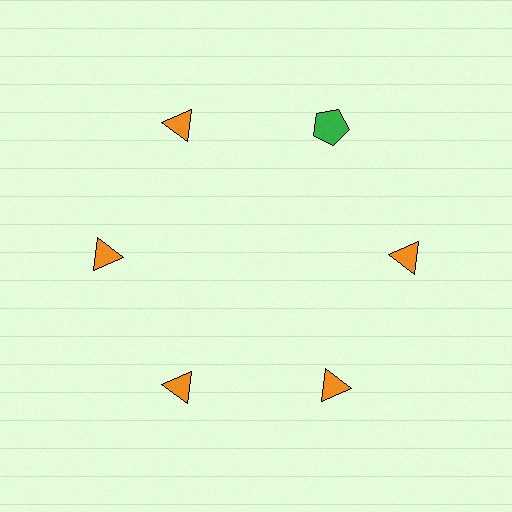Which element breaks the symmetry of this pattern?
The green pentagon at roughly the 1 o'clock position breaks the symmetry. All other shapes are orange triangles.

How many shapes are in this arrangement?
There are 6 shapes arranged in a ring pattern.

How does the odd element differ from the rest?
It differs in both color (green instead of orange) and shape (pentagon instead of triangle).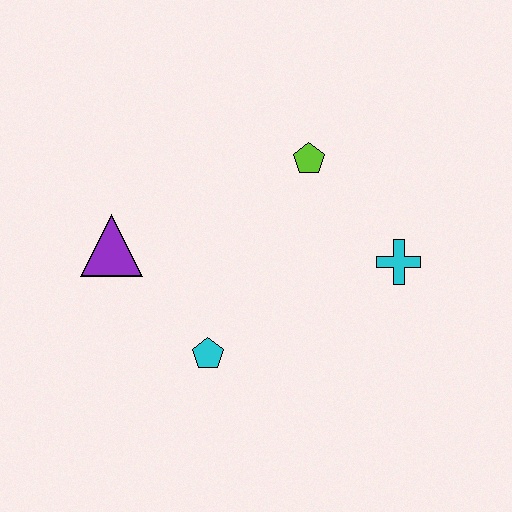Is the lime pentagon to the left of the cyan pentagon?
No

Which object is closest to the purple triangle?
The cyan pentagon is closest to the purple triangle.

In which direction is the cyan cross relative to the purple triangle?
The cyan cross is to the right of the purple triangle.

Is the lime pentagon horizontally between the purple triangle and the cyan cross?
Yes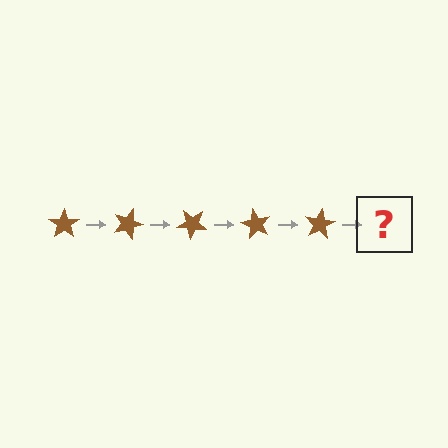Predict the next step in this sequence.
The next step is a brown star rotated 100 degrees.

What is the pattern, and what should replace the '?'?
The pattern is that the star rotates 20 degrees each step. The '?' should be a brown star rotated 100 degrees.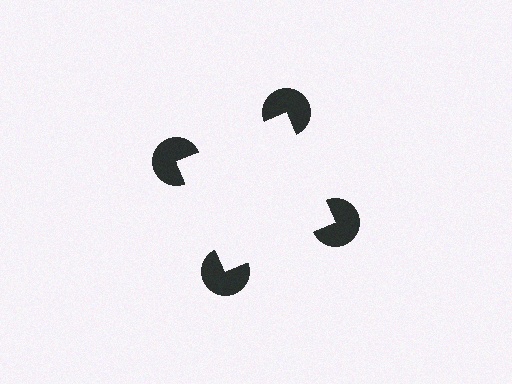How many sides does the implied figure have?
4 sides.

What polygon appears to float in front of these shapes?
An illusory square — its edges are inferred from the aligned wedge cuts in the pac-man discs, not physically drawn.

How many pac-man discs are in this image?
There are 4 — one at each vertex of the illusory square.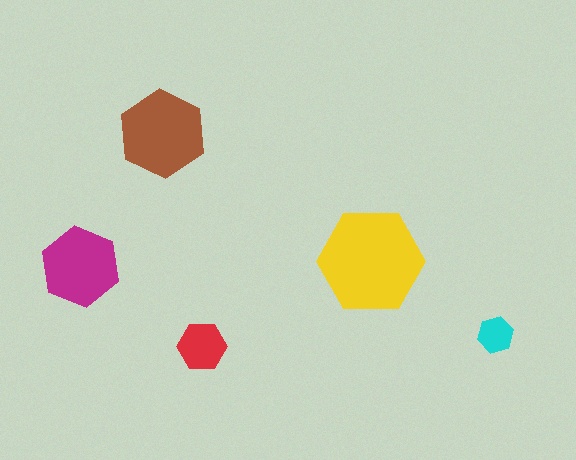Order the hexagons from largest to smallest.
the yellow one, the brown one, the magenta one, the red one, the cyan one.